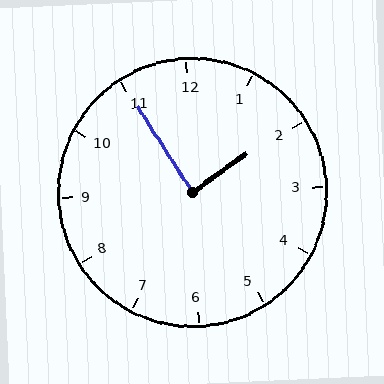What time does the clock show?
1:55.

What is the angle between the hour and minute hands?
Approximately 88 degrees.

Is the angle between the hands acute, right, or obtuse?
It is right.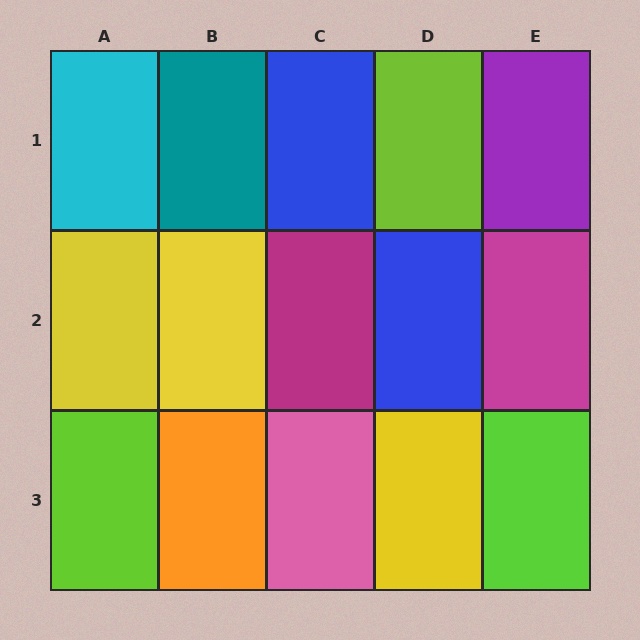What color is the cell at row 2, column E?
Magenta.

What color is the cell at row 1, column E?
Purple.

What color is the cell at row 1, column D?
Lime.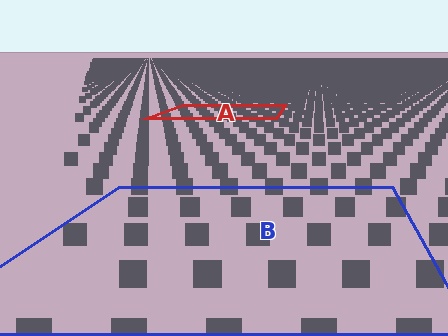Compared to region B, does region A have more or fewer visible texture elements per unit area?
Region A has more texture elements per unit area — they are packed more densely because it is farther away.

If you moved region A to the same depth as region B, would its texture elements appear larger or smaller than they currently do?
They would appear larger. At a closer depth, the same texture elements are projected at a bigger on-screen size.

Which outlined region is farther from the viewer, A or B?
Region A is farther from the viewer — the texture elements inside it appear smaller and more densely packed.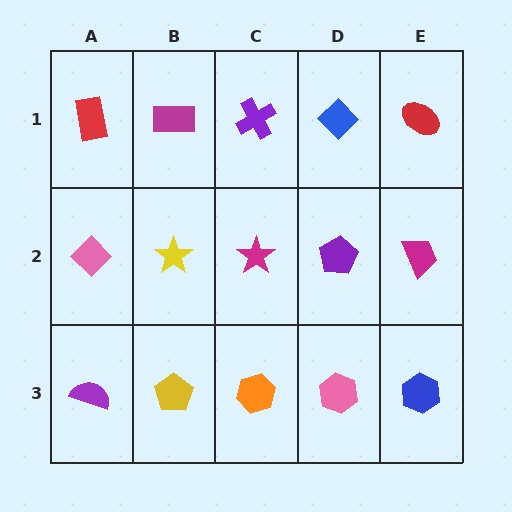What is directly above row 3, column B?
A yellow star.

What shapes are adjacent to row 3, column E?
A magenta trapezoid (row 2, column E), a pink hexagon (row 3, column D).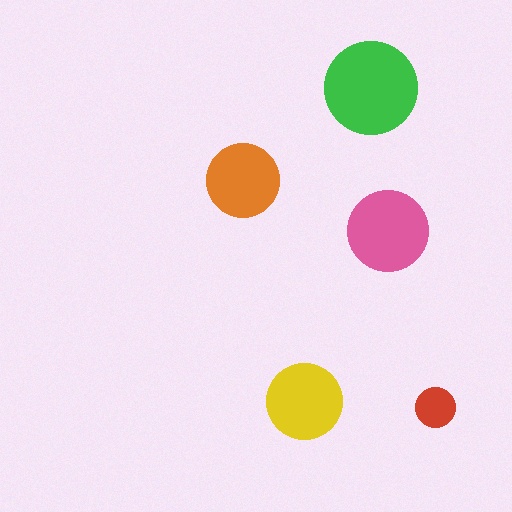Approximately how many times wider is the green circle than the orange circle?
About 1.5 times wider.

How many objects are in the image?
There are 5 objects in the image.